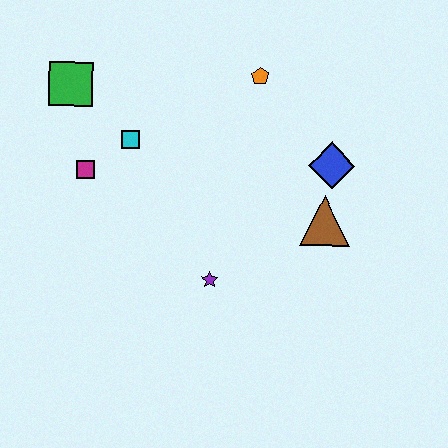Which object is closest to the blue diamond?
The brown triangle is closest to the blue diamond.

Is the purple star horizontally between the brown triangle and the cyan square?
Yes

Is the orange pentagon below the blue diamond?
No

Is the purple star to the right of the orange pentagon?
No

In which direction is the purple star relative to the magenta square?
The purple star is to the right of the magenta square.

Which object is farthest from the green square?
The brown triangle is farthest from the green square.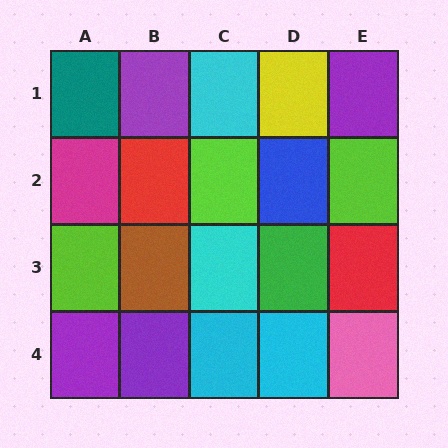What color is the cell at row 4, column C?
Cyan.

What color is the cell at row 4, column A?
Purple.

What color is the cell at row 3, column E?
Red.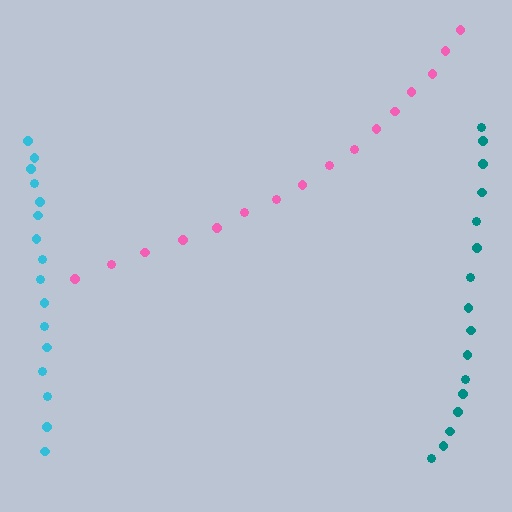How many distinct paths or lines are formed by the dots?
There are 3 distinct paths.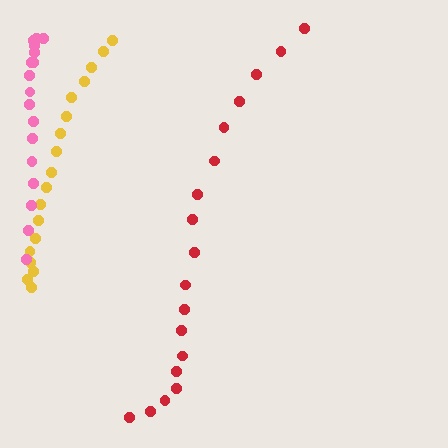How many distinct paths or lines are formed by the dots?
There are 3 distinct paths.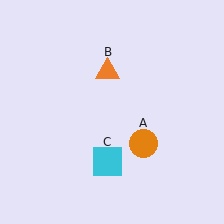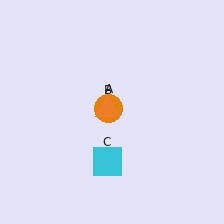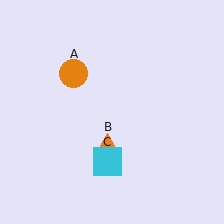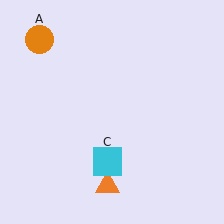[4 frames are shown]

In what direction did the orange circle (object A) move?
The orange circle (object A) moved up and to the left.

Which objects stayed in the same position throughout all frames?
Cyan square (object C) remained stationary.